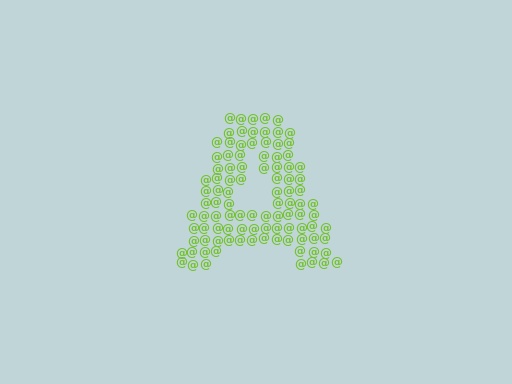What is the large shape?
The large shape is the letter A.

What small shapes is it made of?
It is made of small at signs.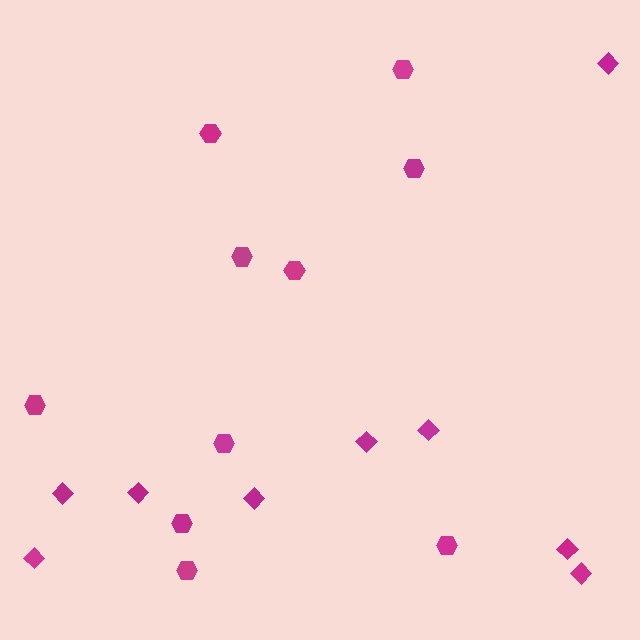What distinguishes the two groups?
There are 2 groups: one group of diamonds (9) and one group of hexagons (10).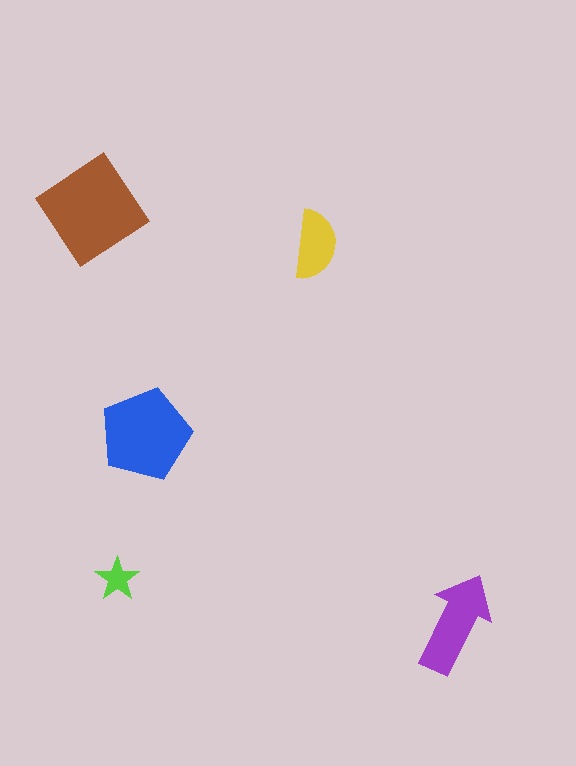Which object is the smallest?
The lime star.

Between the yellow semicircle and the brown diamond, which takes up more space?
The brown diamond.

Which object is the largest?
The brown diamond.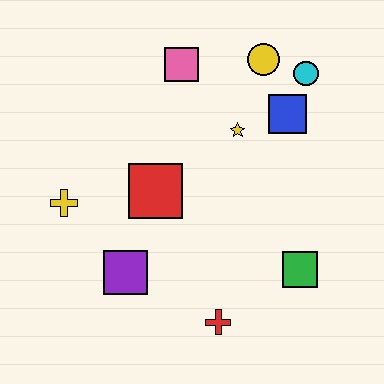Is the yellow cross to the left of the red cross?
Yes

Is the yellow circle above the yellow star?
Yes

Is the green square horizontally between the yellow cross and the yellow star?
No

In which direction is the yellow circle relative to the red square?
The yellow circle is above the red square.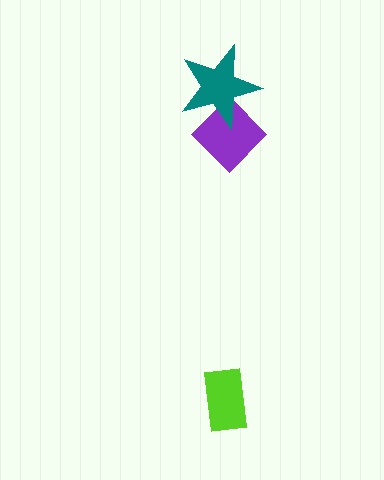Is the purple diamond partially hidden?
Yes, it is partially covered by another shape.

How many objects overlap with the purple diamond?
1 object overlaps with the purple diamond.